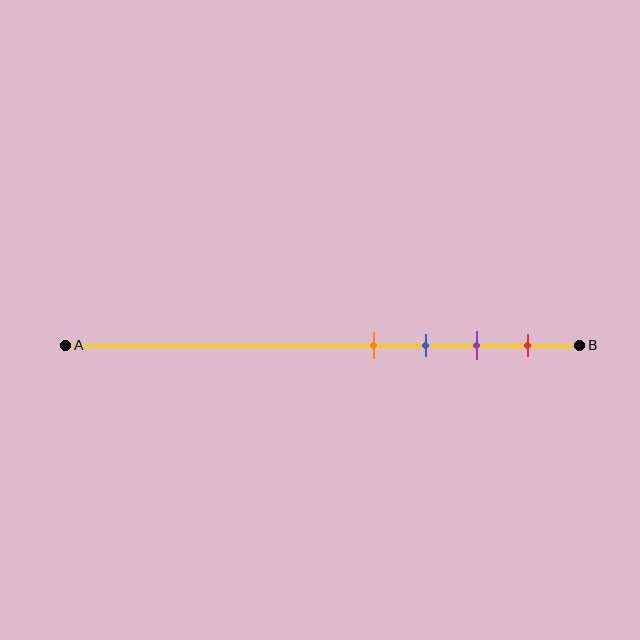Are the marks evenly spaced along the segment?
Yes, the marks are approximately evenly spaced.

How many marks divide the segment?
There are 4 marks dividing the segment.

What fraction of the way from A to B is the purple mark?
The purple mark is approximately 80% (0.8) of the way from A to B.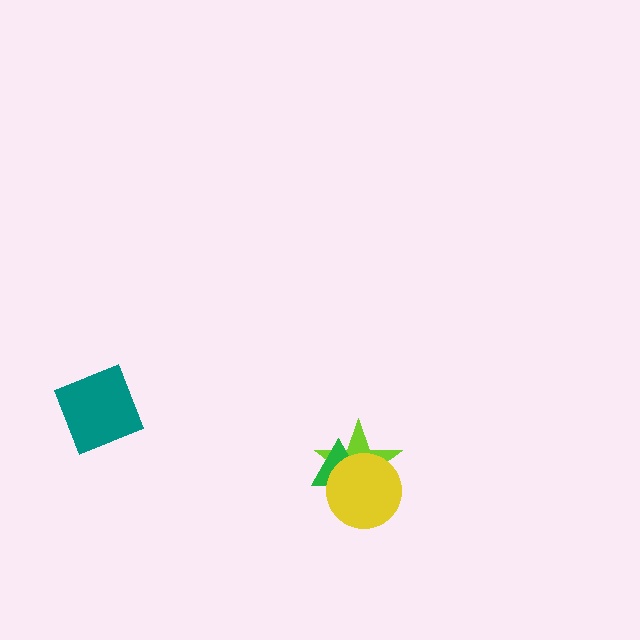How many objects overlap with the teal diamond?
0 objects overlap with the teal diamond.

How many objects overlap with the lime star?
2 objects overlap with the lime star.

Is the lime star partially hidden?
Yes, it is partially covered by another shape.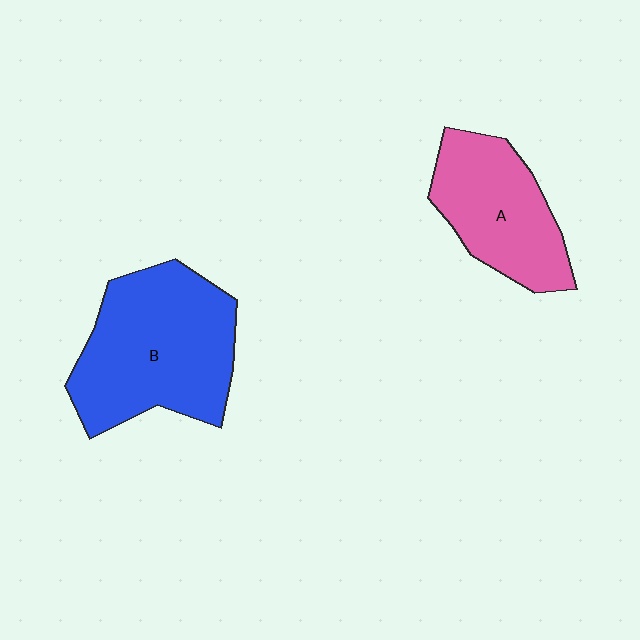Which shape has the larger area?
Shape B (blue).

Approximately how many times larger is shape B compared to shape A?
Approximately 1.5 times.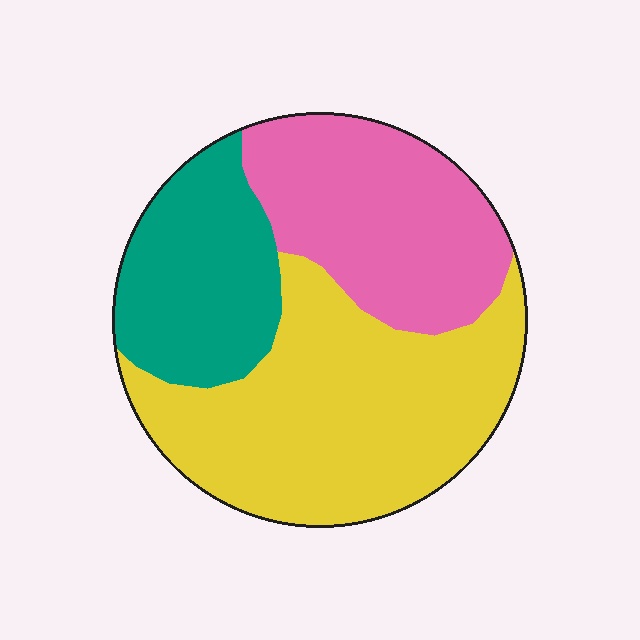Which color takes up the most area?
Yellow, at roughly 45%.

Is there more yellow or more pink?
Yellow.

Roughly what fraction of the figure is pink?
Pink covers about 30% of the figure.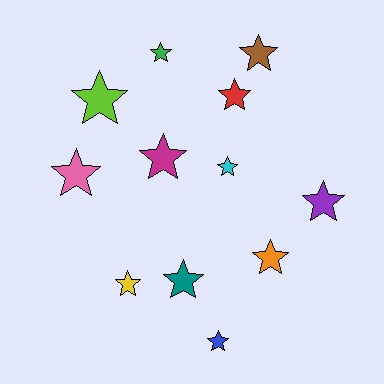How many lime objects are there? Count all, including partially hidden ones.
There is 1 lime object.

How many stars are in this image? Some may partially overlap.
There are 12 stars.